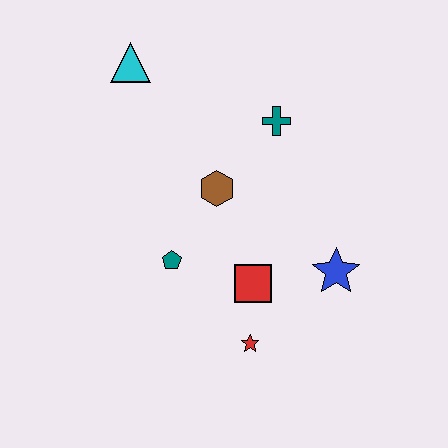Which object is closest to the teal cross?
The brown hexagon is closest to the teal cross.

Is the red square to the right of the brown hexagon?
Yes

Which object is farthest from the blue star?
The cyan triangle is farthest from the blue star.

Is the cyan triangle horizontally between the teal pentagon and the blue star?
No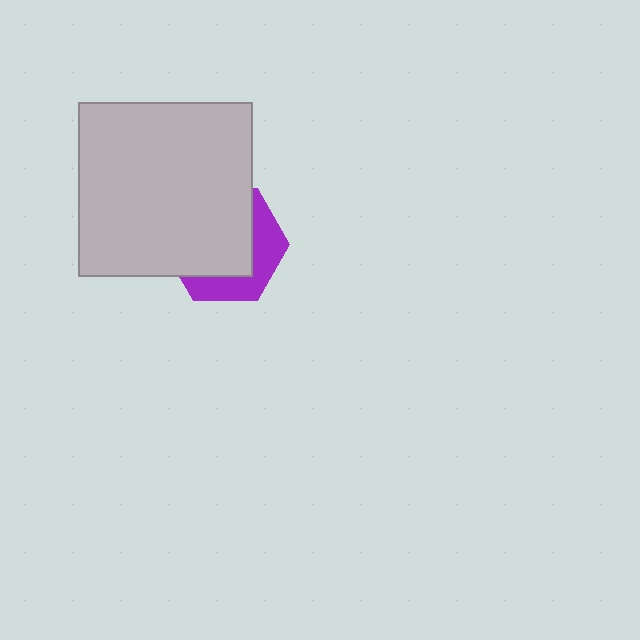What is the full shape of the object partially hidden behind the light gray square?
The partially hidden object is a purple hexagon.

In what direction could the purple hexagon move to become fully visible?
The purple hexagon could move toward the lower-right. That would shift it out from behind the light gray square entirely.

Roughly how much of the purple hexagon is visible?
A small part of it is visible (roughly 35%).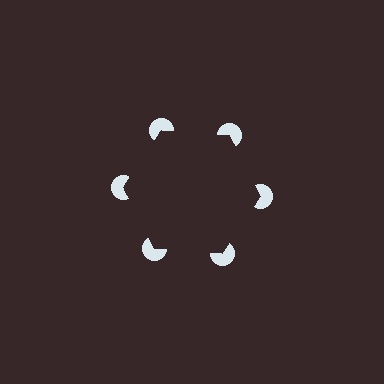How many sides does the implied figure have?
6 sides.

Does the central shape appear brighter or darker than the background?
It typically appears slightly darker than the background, even though no actual brightness change is drawn.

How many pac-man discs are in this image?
There are 6 — one at each vertex of the illusory hexagon.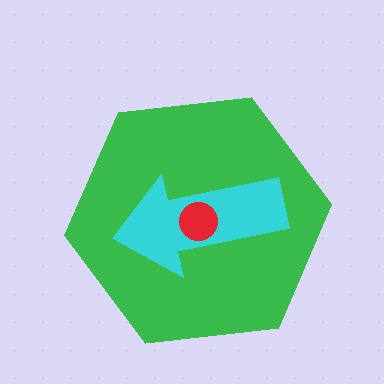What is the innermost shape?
The red circle.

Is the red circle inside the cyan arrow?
Yes.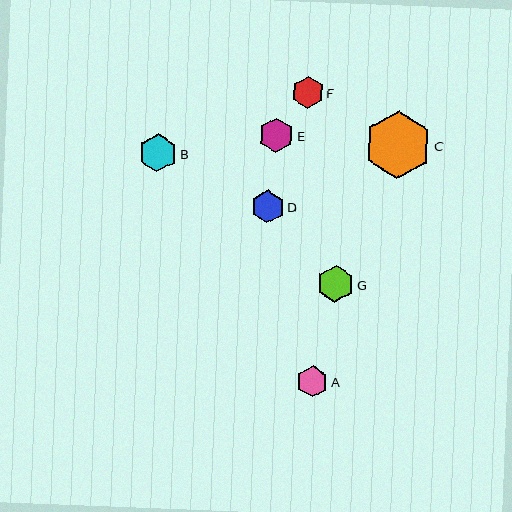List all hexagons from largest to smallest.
From largest to smallest: C, B, G, E, D, F, A.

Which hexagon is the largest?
Hexagon C is the largest with a size of approximately 68 pixels.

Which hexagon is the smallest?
Hexagon A is the smallest with a size of approximately 31 pixels.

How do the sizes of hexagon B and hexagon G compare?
Hexagon B and hexagon G are approximately the same size.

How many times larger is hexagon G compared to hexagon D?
Hexagon G is approximately 1.1 times the size of hexagon D.